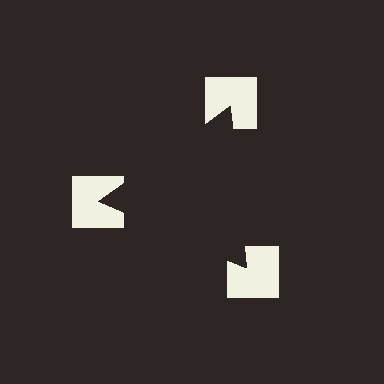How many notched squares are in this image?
There are 3 — one at each vertex of the illusory triangle.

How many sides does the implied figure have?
3 sides.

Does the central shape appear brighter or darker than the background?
It typically appears slightly darker than the background, even though no actual brightness change is drawn.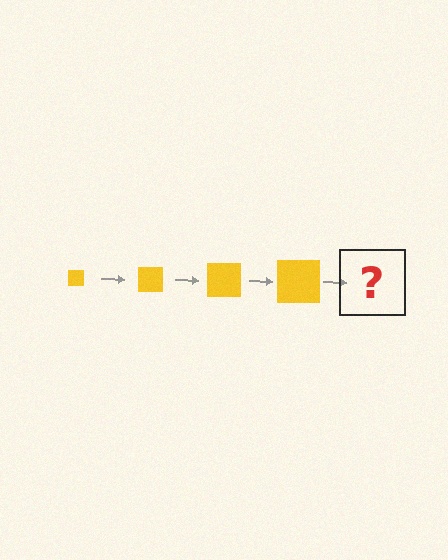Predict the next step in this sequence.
The next step is a yellow square, larger than the previous one.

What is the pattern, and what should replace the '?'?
The pattern is that the square gets progressively larger each step. The '?' should be a yellow square, larger than the previous one.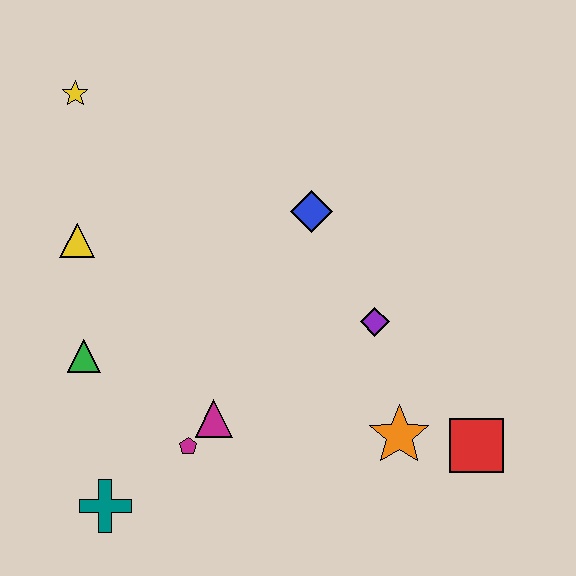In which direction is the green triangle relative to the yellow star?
The green triangle is below the yellow star.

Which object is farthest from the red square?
The yellow star is farthest from the red square.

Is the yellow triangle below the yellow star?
Yes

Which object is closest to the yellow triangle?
The green triangle is closest to the yellow triangle.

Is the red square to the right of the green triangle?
Yes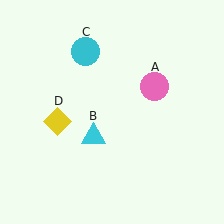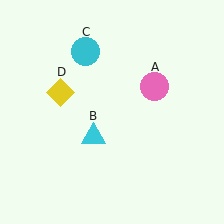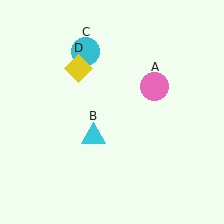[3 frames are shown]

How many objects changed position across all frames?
1 object changed position: yellow diamond (object D).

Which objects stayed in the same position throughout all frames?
Pink circle (object A) and cyan triangle (object B) and cyan circle (object C) remained stationary.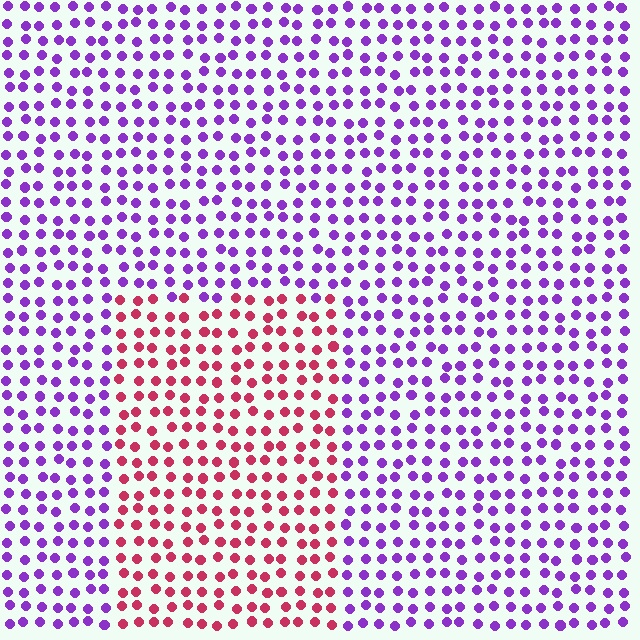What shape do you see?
I see a rectangle.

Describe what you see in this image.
The image is filled with small purple elements in a uniform arrangement. A rectangle-shaped region is visible where the elements are tinted to a slightly different hue, forming a subtle color boundary.